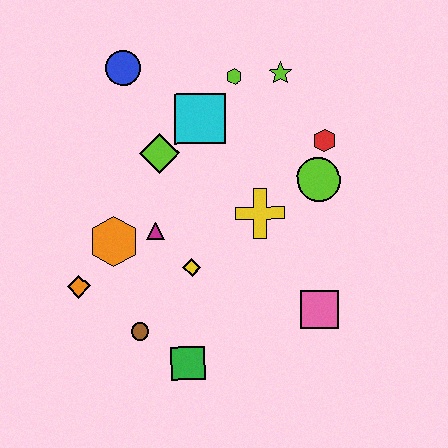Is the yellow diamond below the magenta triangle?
Yes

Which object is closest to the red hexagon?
The lime circle is closest to the red hexagon.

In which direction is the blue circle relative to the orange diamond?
The blue circle is above the orange diamond.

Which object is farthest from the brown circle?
The lime star is farthest from the brown circle.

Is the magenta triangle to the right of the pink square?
No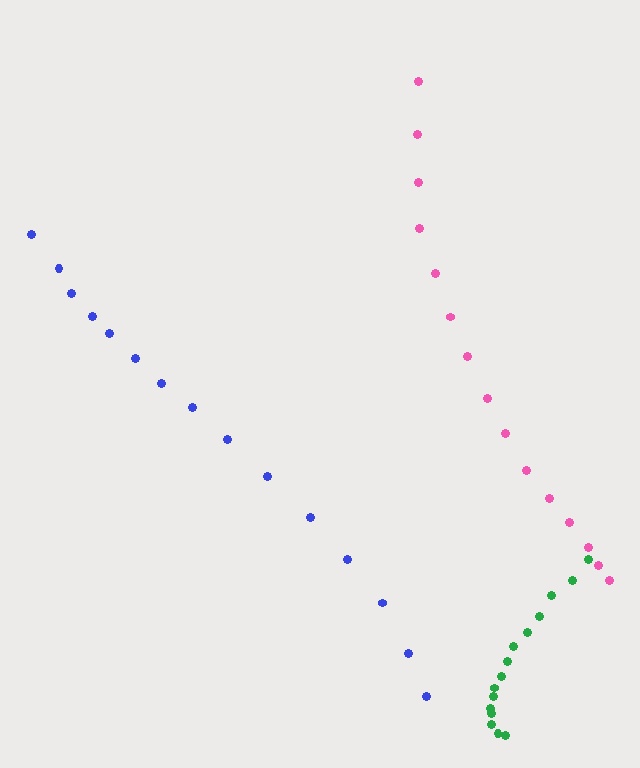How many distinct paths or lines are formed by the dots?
There are 3 distinct paths.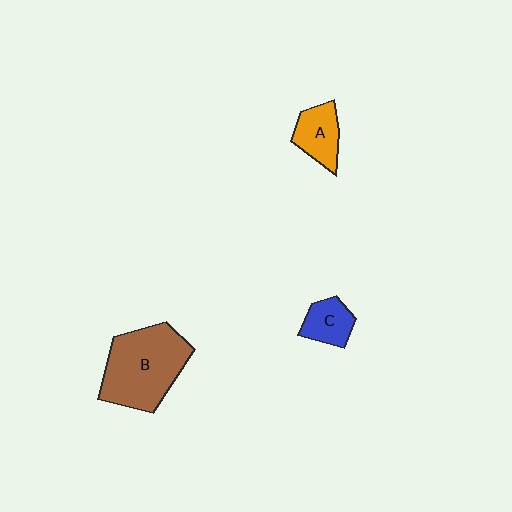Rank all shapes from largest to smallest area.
From largest to smallest: B (brown), A (orange), C (blue).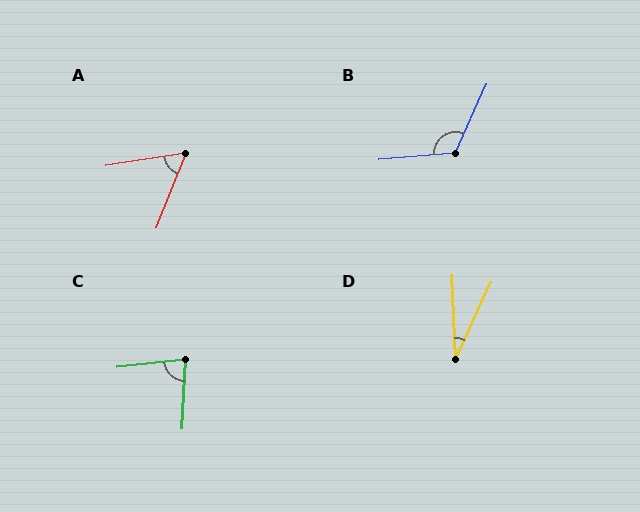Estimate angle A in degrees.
Approximately 59 degrees.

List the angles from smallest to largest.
D (28°), A (59°), C (81°), B (119°).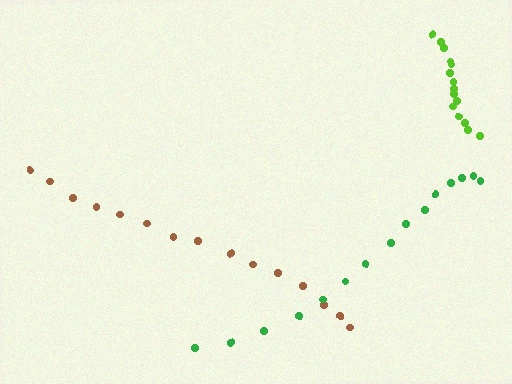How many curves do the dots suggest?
There are 3 distinct paths.